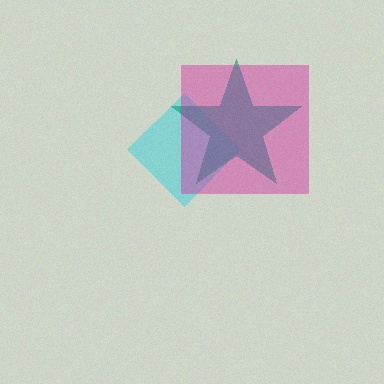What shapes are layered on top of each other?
The layered shapes are: a cyan diamond, a teal star, a magenta square.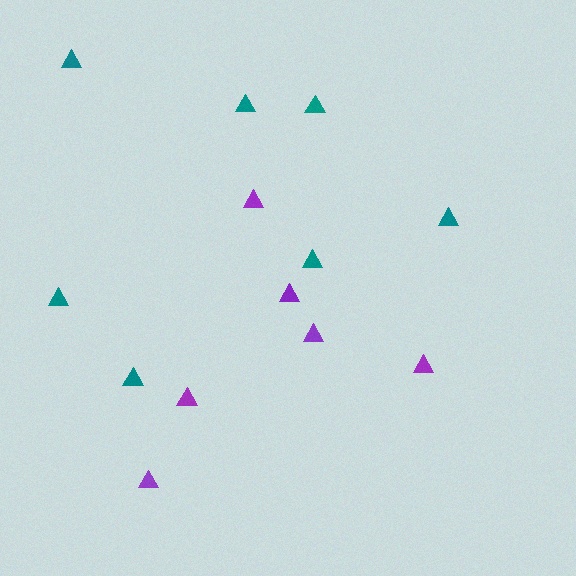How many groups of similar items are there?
There are 2 groups: one group of teal triangles (7) and one group of purple triangles (6).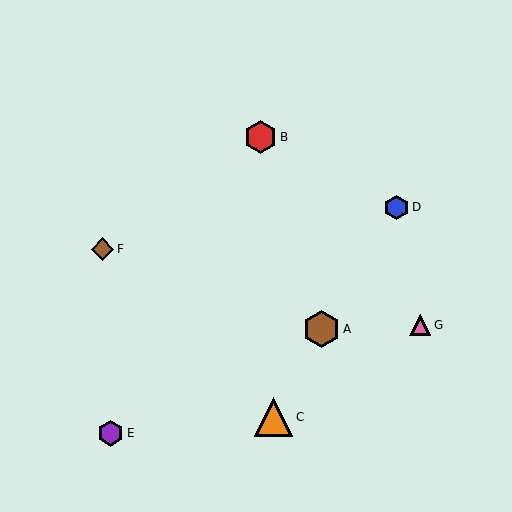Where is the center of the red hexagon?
The center of the red hexagon is at (260, 137).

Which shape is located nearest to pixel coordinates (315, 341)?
The brown hexagon (labeled A) at (322, 329) is nearest to that location.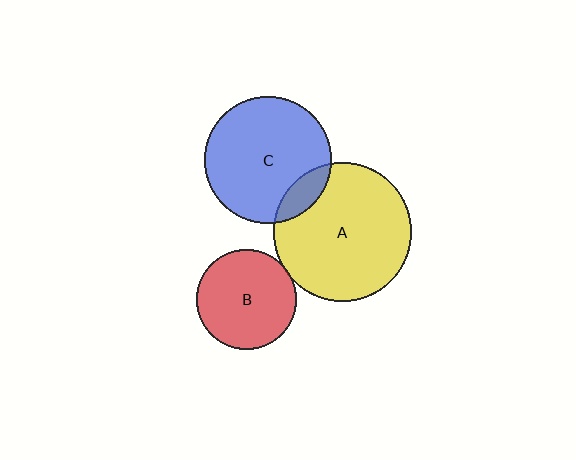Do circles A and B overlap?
Yes.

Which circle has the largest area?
Circle A (yellow).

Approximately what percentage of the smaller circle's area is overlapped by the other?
Approximately 5%.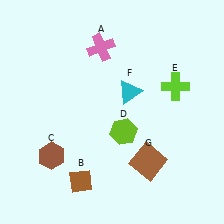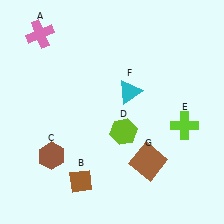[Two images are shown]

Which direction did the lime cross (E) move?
The lime cross (E) moved down.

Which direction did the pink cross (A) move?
The pink cross (A) moved left.